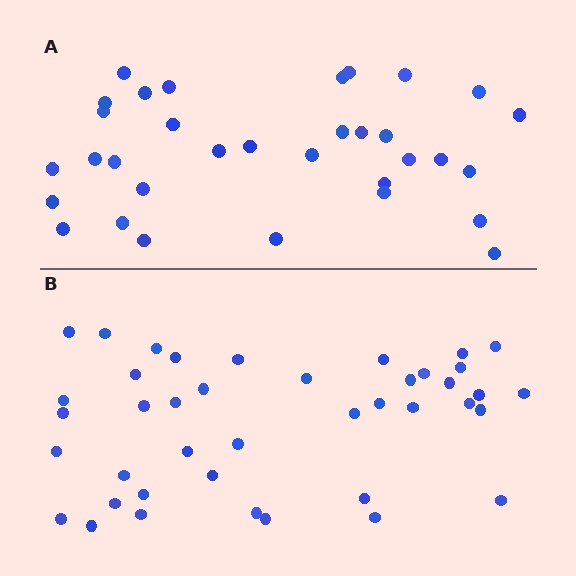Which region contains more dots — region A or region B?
Region B (the bottom region) has more dots.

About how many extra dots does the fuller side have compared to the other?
Region B has roughly 8 or so more dots than region A.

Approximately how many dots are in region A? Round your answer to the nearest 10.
About 30 dots. (The exact count is 33, which rounds to 30.)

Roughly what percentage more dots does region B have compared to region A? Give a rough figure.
About 25% more.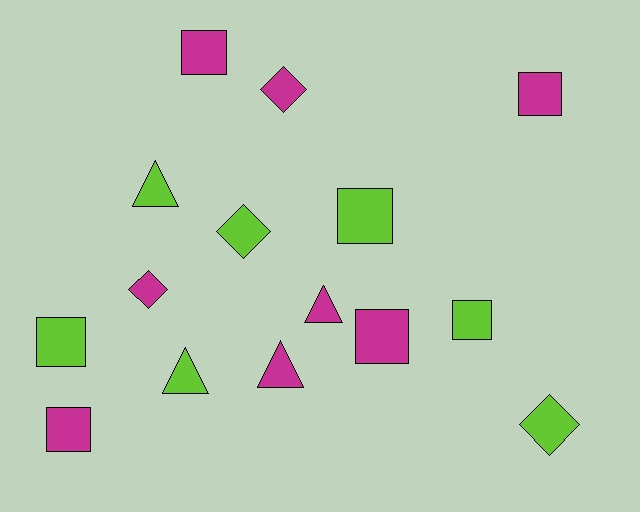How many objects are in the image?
There are 15 objects.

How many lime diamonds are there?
There are 2 lime diamonds.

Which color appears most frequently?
Magenta, with 8 objects.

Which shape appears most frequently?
Square, with 7 objects.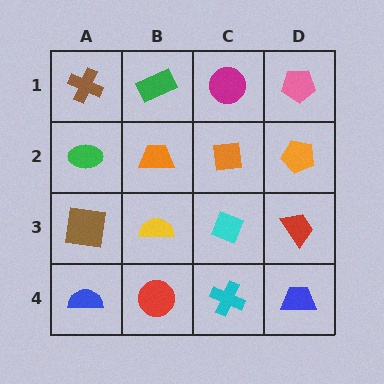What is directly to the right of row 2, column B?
An orange square.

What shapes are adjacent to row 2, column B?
A green rectangle (row 1, column B), a yellow semicircle (row 3, column B), a green ellipse (row 2, column A), an orange square (row 2, column C).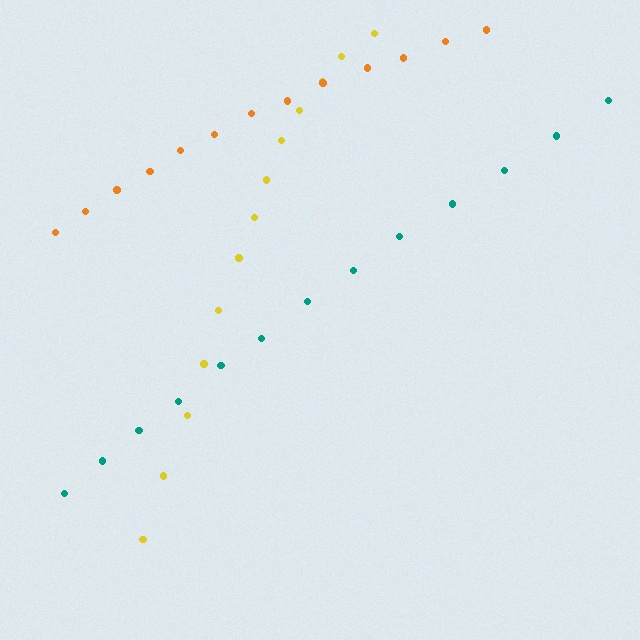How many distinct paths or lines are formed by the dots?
There are 3 distinct paths.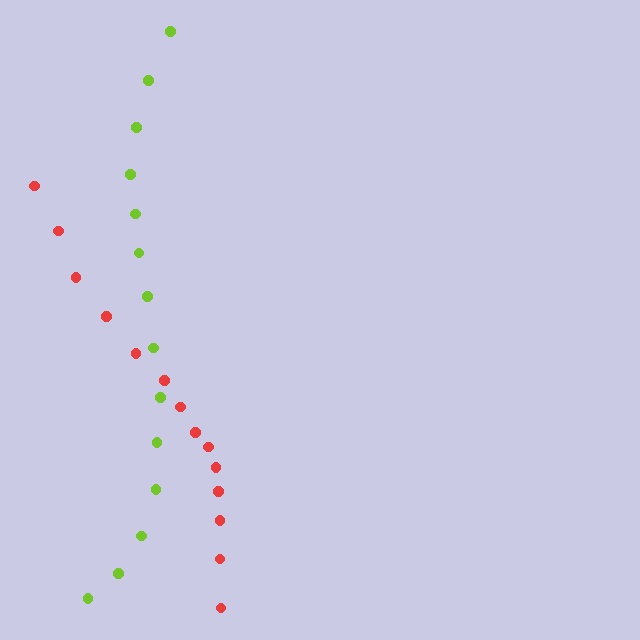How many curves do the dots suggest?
There are 2 distinct paths.